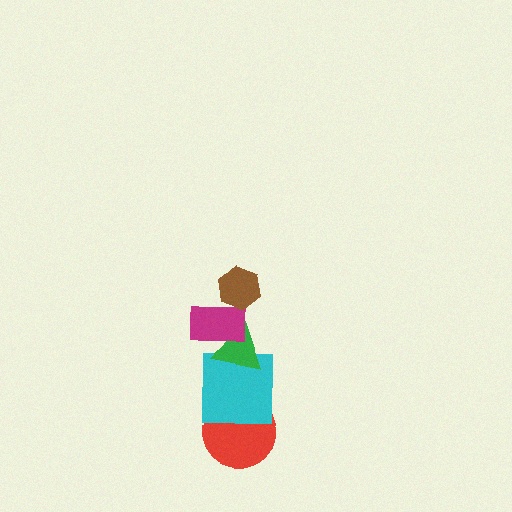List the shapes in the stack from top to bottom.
From top to bottom: the brown hexagon, the magenta rectangle, the green triangle, the cyan square, the red circle.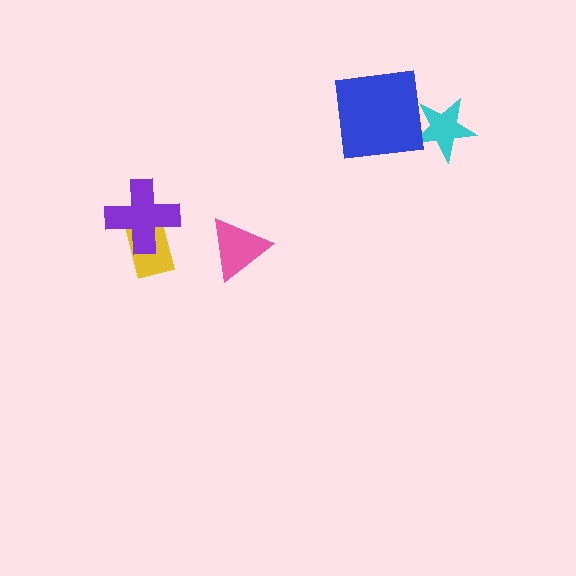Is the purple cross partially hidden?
No, no other shape covers it.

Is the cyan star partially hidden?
Yes, it is partially covered by another shape.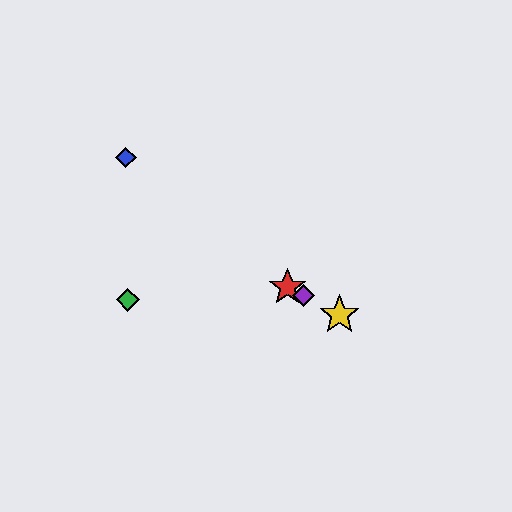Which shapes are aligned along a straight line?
The red star, the yellow star, the purple diamond are aligned along a straight line.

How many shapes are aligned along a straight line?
3 shapes (the red star, the yellow star, the purple diamond) are aligned along a straight line.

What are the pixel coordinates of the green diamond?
The green diamond is at (128, 300).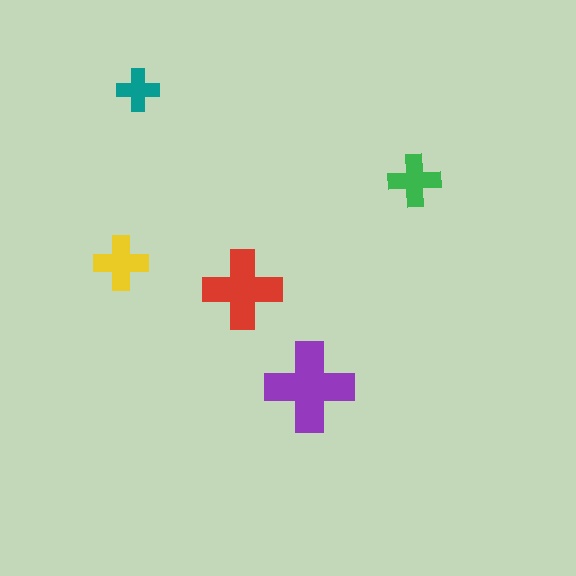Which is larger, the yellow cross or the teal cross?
The yellow one.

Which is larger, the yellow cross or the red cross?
The red one.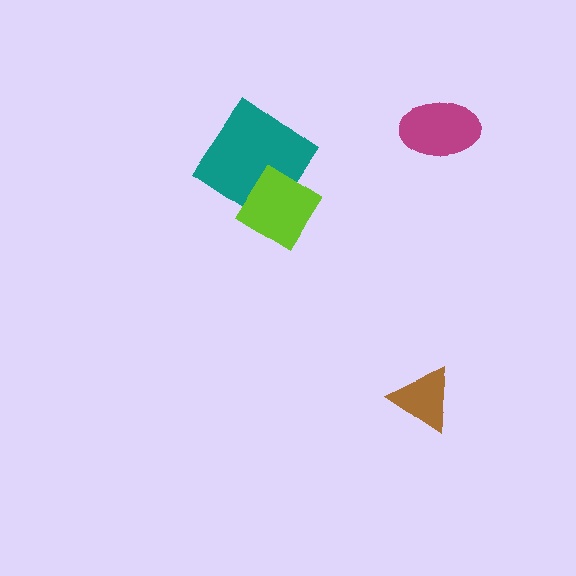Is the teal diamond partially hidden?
Yes, it is partially covered by another shape.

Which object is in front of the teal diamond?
The lime diamond is in front of the teal diamond.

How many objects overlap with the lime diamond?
1 object overlaps with the lime diamond.